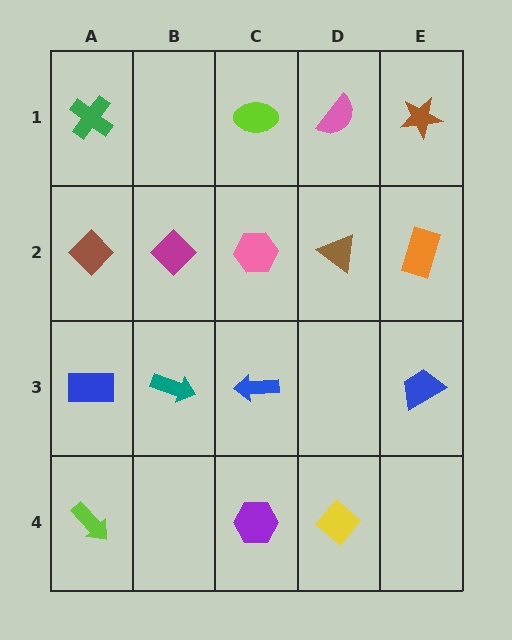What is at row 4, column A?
A lime arrow.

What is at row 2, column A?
A brown diamond.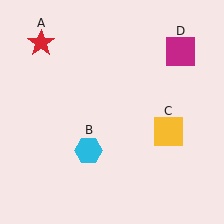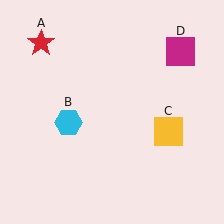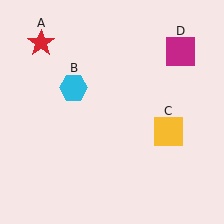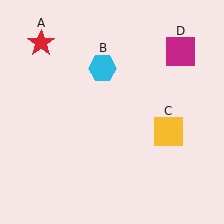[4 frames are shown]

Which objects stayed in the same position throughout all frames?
Red star (object A) and yellow square (object C) and magenta square (object D) remained stationary.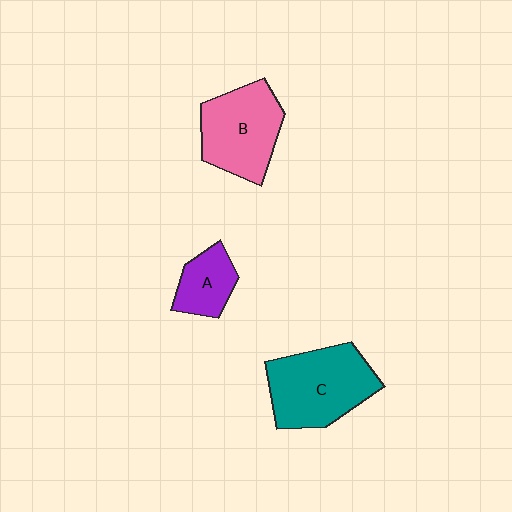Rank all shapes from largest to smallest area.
From largest to smallest: C (teal), B (pink), A (purple).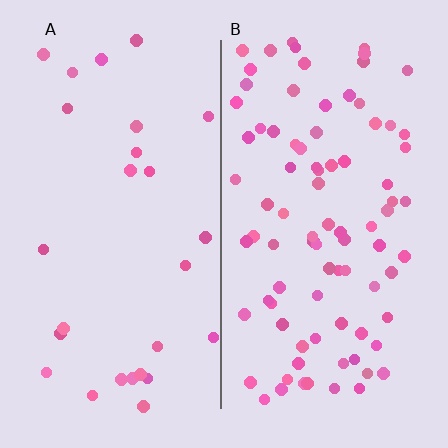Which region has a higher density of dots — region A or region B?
B (the right).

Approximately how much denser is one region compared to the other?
Approximately 3.2× — region B over region A.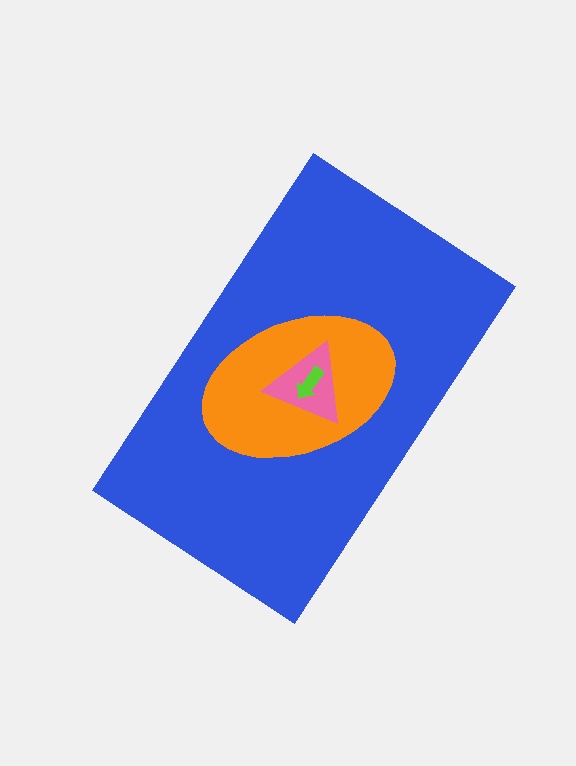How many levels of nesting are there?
4.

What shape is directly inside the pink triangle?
The lime arrow.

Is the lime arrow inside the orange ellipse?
Yes.